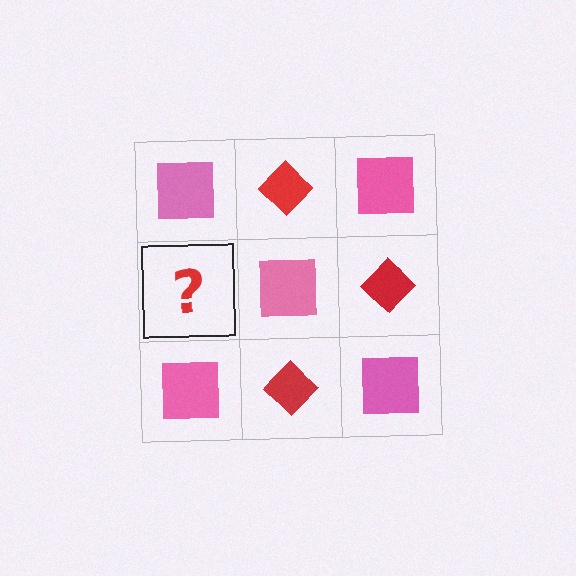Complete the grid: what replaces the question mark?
The question mark should be replaced with a red diamond.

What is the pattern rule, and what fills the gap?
The rule is that it alternates pink square and red diamond in a checkerboard pattern. The gap should be filled with a red diamond.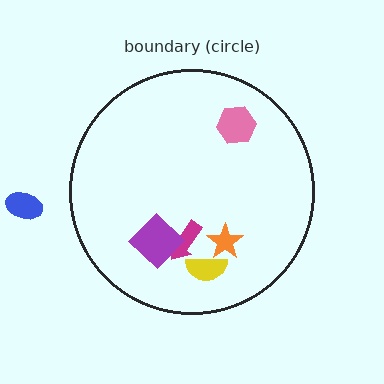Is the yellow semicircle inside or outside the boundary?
Inside.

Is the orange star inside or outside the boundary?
Inside.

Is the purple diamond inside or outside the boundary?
Inside.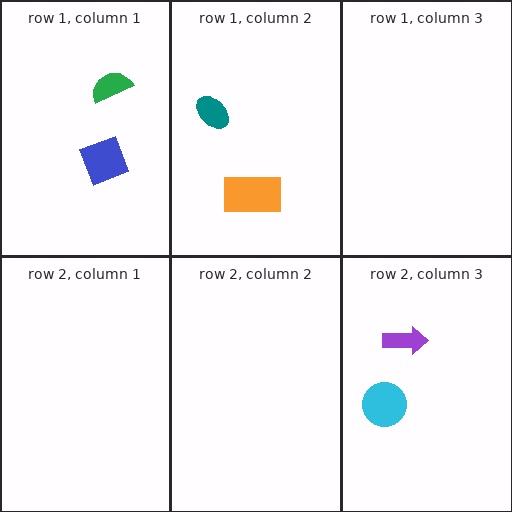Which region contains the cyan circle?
The row 2, column 3 region.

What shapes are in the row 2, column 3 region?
The cyan circle, the purple arrow.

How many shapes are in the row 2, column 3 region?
2.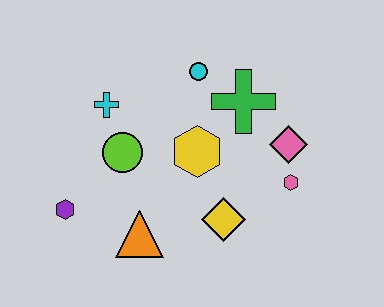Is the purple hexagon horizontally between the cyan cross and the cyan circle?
No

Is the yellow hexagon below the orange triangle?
No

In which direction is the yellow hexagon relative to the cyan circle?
The yellow hexagon is below the cyan circle.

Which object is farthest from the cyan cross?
The pink hexagon is farthest from the cyan cross.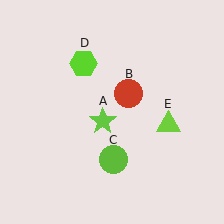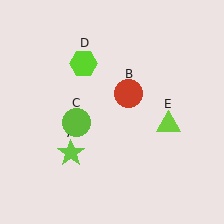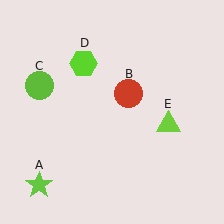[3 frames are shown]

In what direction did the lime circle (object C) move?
The lime circle (object C) moved up and to the left.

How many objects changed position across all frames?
2 objects changed position: lime star (object A), lime circle (object C).